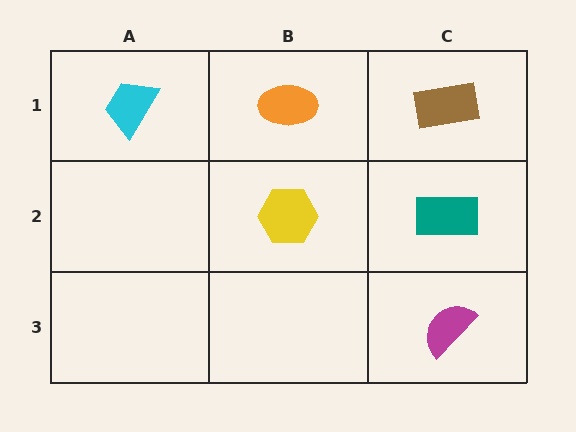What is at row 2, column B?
A yellow hexagon.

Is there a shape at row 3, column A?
No, that cell is empty.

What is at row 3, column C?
A magenta semicircle.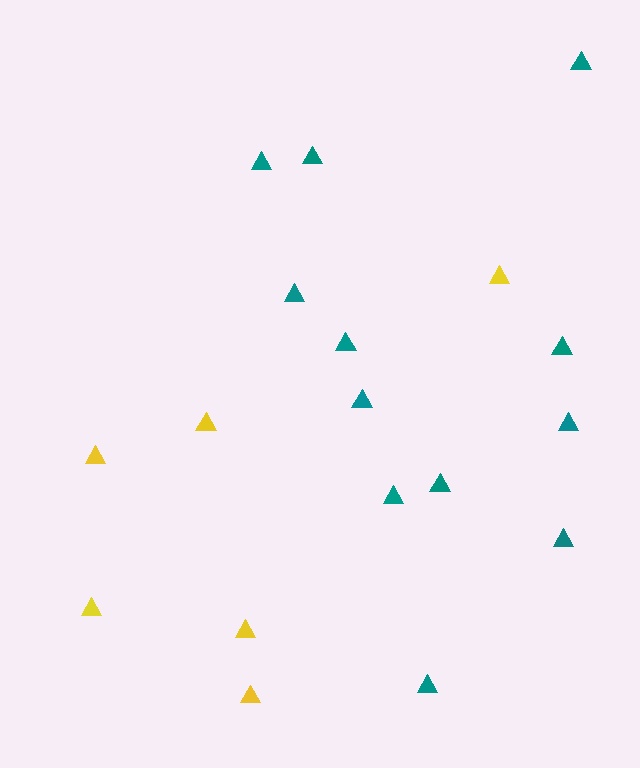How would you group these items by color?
There are 2 groups: one group of teal triangles (12) and one group of yellow triangles (6).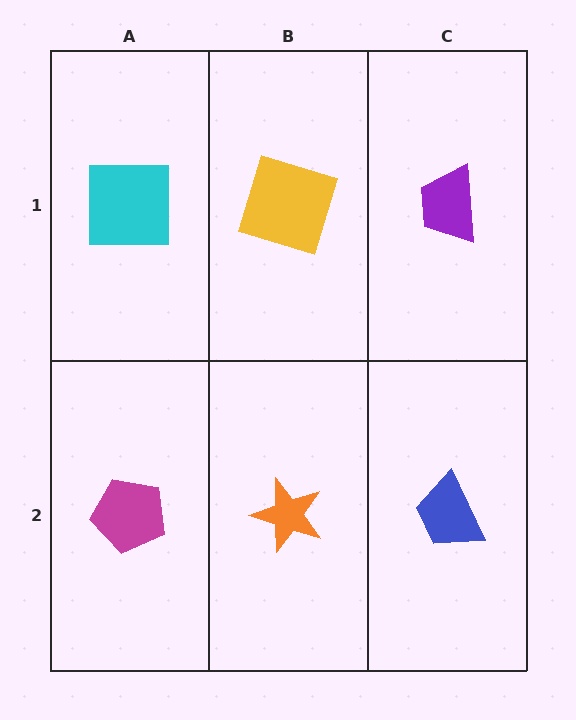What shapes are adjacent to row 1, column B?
An orange star (row 2, column B), a cyan square (row 1, column A), a purple trapezoid (row 1, column C).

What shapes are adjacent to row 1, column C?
A blue trapezoid (row 2, column C), a yellow square (row 1, column B).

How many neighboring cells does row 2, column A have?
2.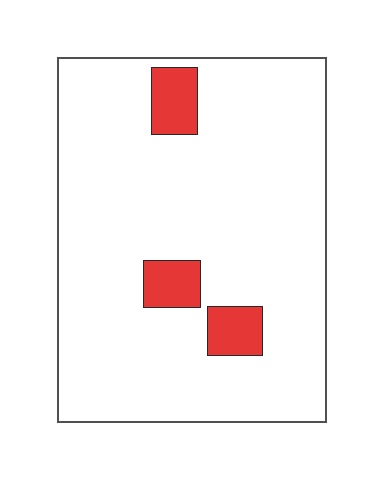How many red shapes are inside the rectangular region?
3.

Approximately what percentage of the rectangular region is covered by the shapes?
Approximately 10%.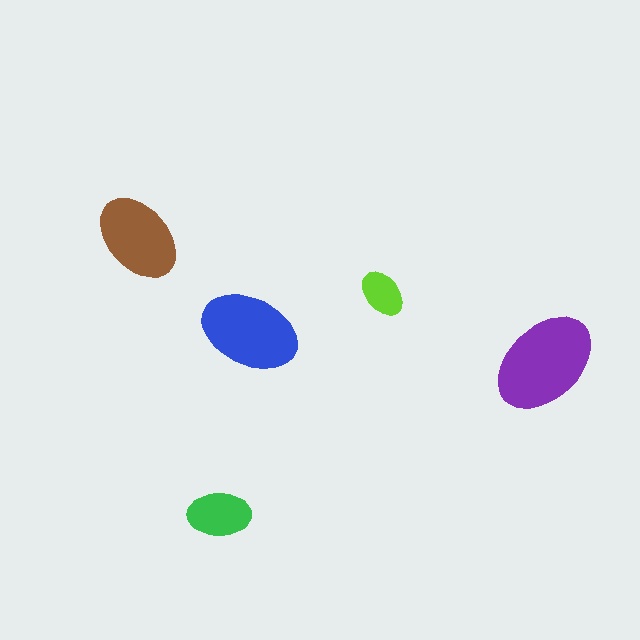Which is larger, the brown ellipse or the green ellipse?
The brown one.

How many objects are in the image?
There are 5 objects in the image.